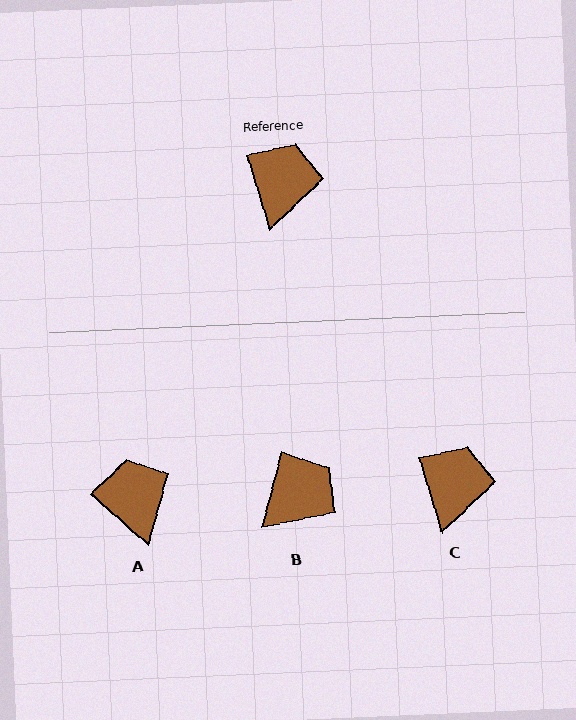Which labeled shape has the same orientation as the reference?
C.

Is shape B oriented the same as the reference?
No, it is off by about 32 degrees.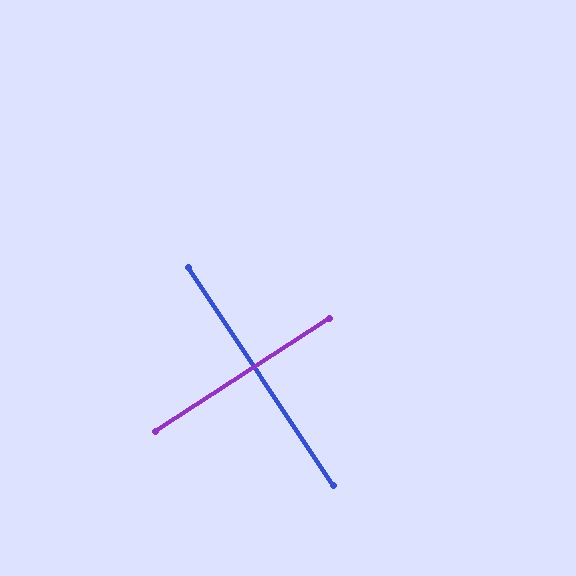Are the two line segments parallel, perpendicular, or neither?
Perpendicular — they meet at approximately 89°.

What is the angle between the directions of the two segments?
Approximately 89 degrees.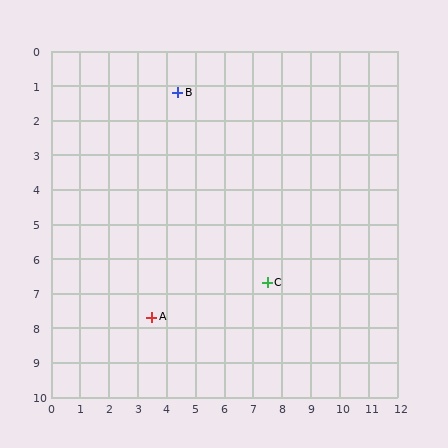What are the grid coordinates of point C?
Point C is at approximately (7.5, 6.7).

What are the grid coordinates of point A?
Point A is at approximately (3.5, 7.7).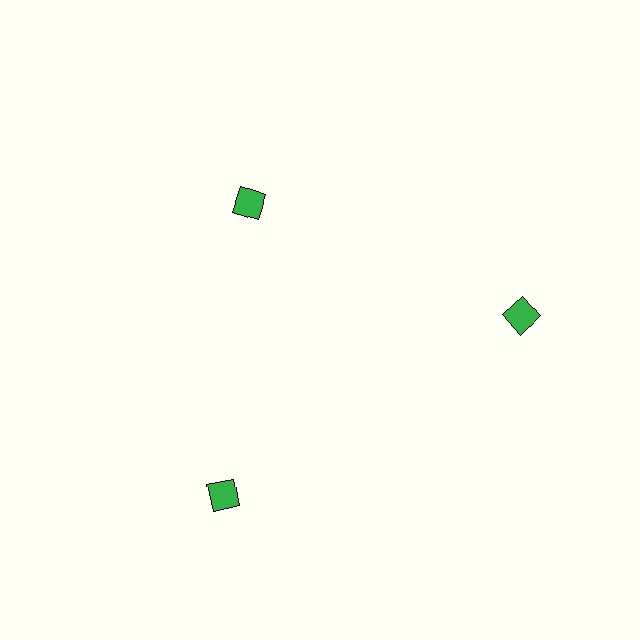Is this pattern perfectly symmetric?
No. The 3 green squares are arranged in a ring, but one element near the 11 o'clock position is pulled inward toward the center, breaking the 3-fold rotational symmetry.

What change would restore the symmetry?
The symmetry would be restored by moving it outward, back onto the ring so that all 3 squares sit at equal angles and equal distance from the center.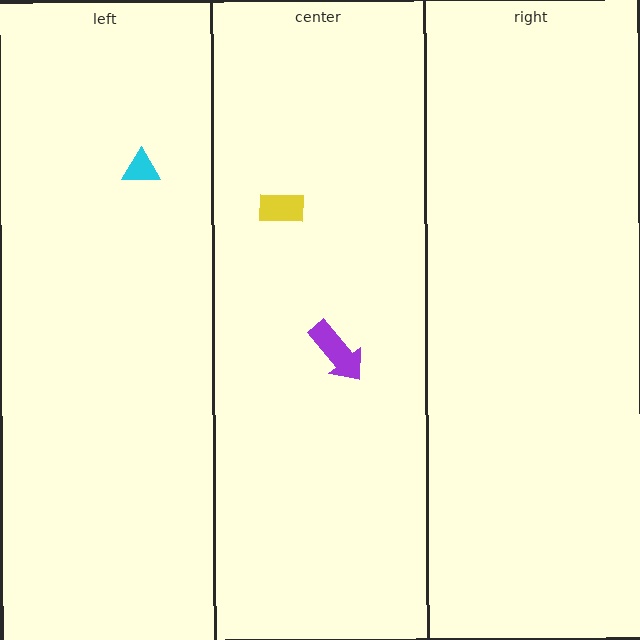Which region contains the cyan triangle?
The left region.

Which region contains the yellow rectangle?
The center region.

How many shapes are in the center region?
2.